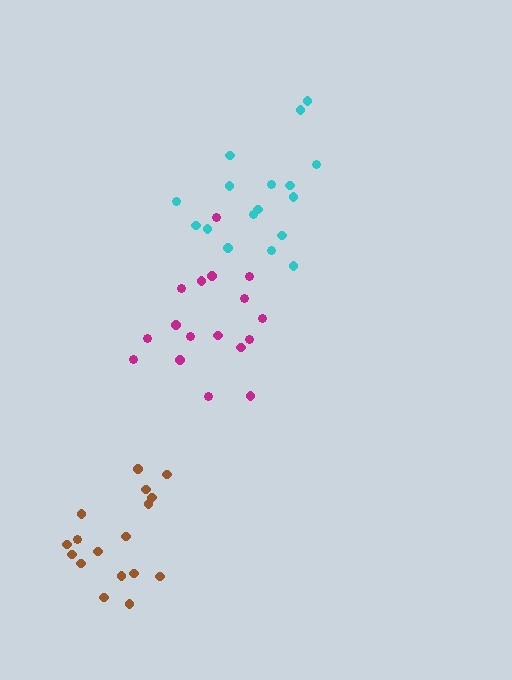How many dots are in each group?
Group 1: 17 dots, Group 2: 17 dots, Group 3: 17 dots (51 total).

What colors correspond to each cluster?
The clusters are colored: magenta, brown, cyan.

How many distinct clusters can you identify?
There are 3 distinct clusters.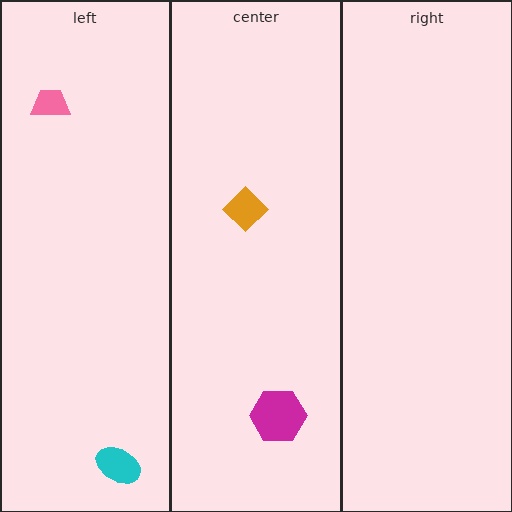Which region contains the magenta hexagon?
The center region.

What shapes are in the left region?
The pink trapezoid, the cyan ellipse.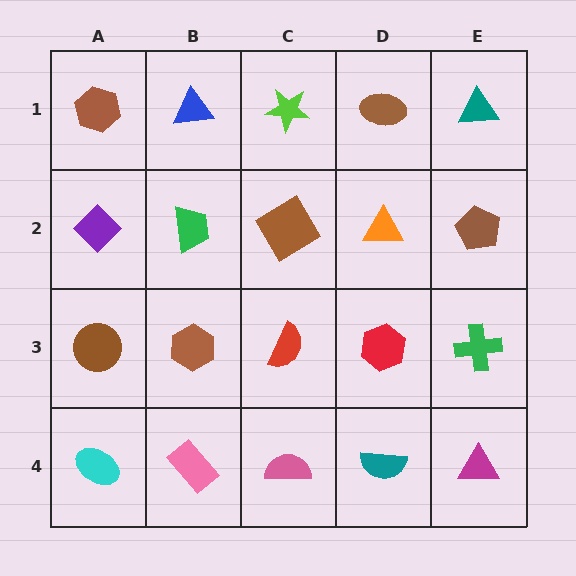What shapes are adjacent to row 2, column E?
A teal triangle (row 1, column E), a green cross (row 3, column E), an orange triangle (row 2, column D).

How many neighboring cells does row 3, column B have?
4.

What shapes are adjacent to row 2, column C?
A lime star (row 1, column C), a red semicircle (row 3, column C), a green trapezoid (row 2, column B), an orange triangle (row 2, column D).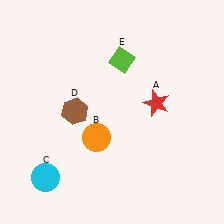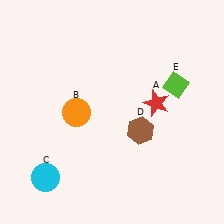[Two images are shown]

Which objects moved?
The objects that moved are: the orange circle (B), the brown hexagon (D), the lime diamond (E).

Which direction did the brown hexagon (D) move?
The brown hexagon (D) moved right.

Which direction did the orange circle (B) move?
The orange circle (B) moved up.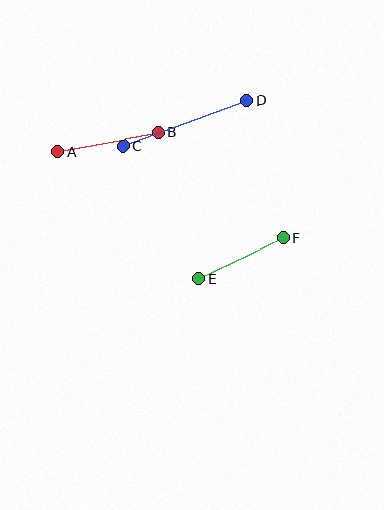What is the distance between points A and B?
The distance is approximately 102 pixels.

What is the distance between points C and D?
The distance is approximately 131 pixels.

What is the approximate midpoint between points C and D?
The midpoint is at approximately (185, 123) pixels.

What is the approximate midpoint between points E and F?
The midpoint is at approximately (241, 258) pixels.